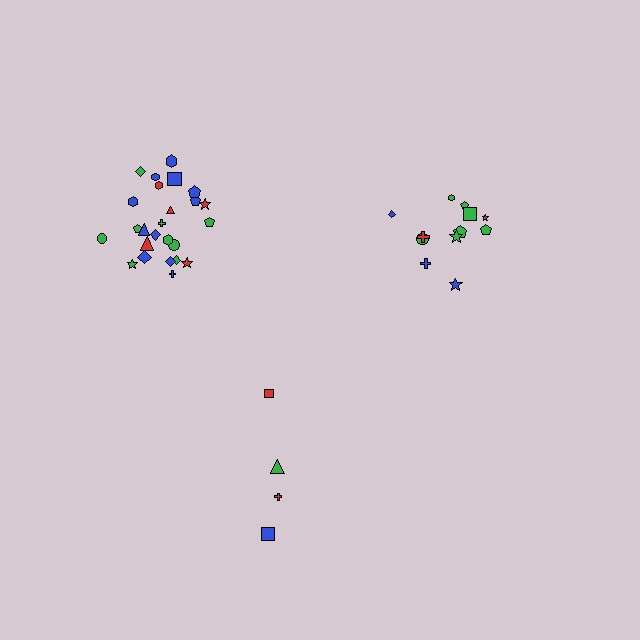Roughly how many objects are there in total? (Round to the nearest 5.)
Roughly 40 objects in total.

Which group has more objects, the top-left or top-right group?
The top-left group.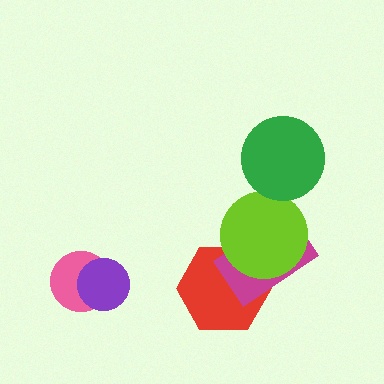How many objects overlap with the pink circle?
1 object overlaps with the pink circle.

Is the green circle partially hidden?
No, no other shape covers it.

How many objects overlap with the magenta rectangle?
2 objects overlap with the magenta rectangle.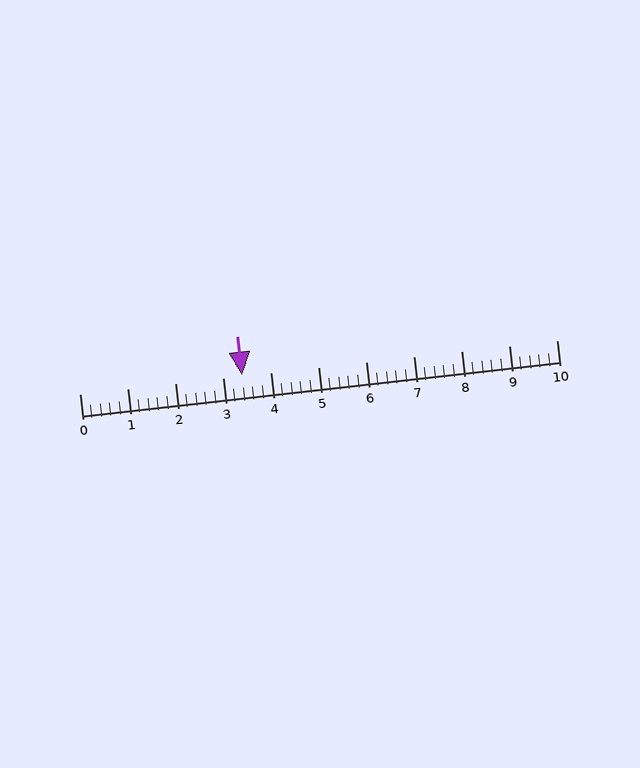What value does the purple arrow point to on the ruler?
The purple arrow points to approximately 3.4.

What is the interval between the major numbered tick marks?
The major tick marks are spaced 1 units apart.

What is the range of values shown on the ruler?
The ruler shows values from 0 to 10.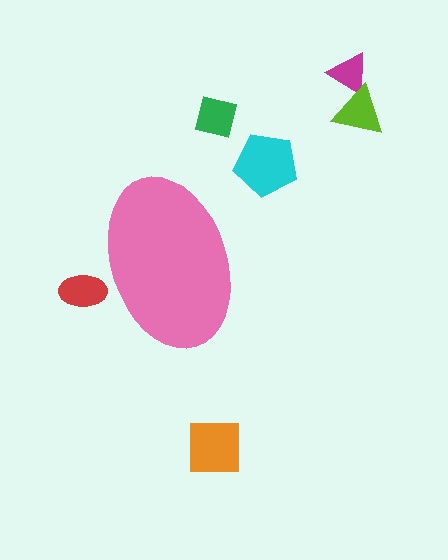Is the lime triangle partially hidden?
No, the lime triangle is fully visible.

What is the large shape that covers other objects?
A pink ellipse.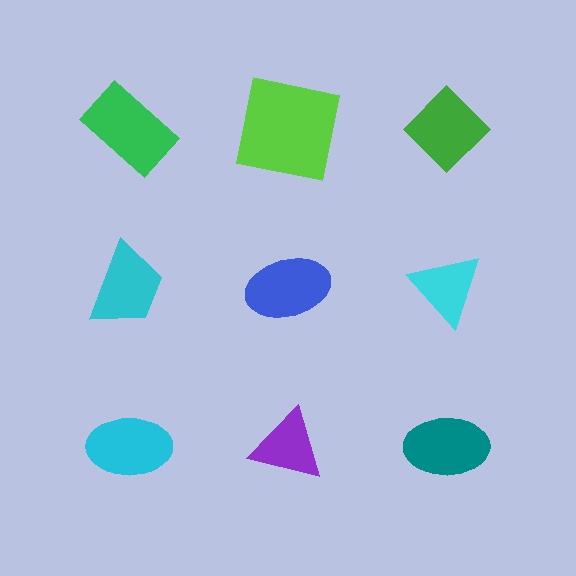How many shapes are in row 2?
3 shapes.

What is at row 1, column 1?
A green rectangle.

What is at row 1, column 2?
A lime square.